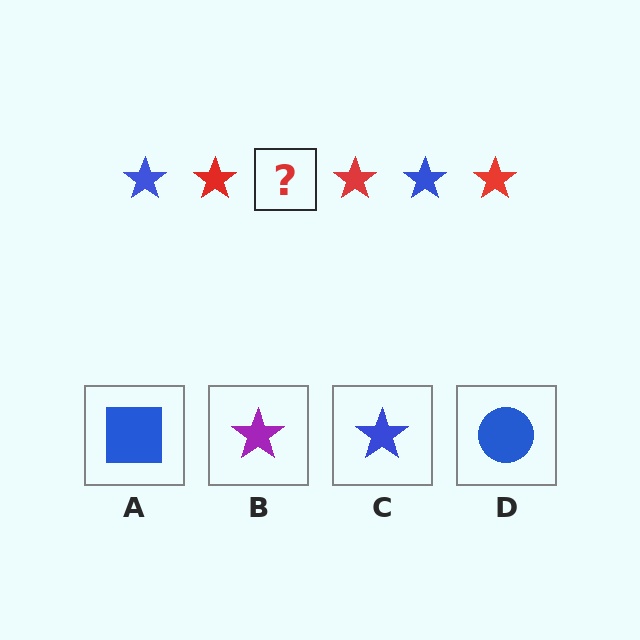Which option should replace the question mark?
Option C.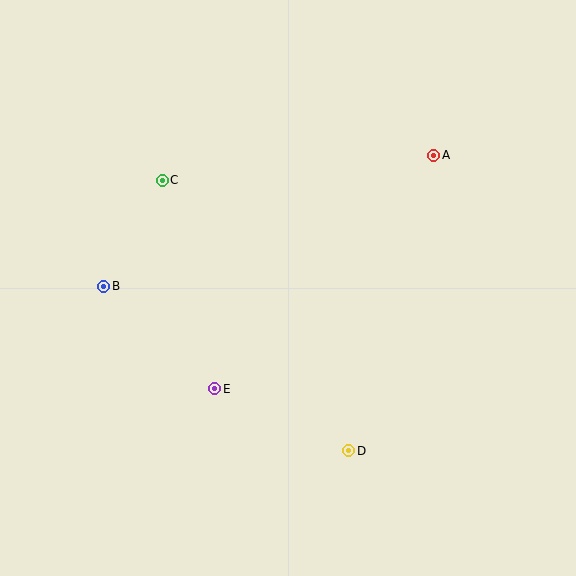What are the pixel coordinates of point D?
Point D is at (349, 451).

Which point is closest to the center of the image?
Point E at (215, 389) is closest to the center.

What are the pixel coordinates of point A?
Point A is at (434, 155).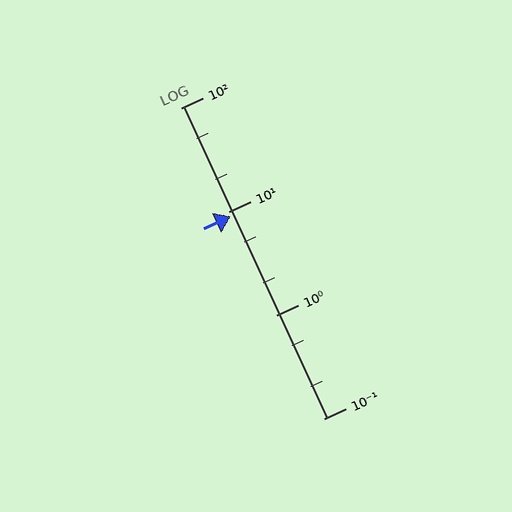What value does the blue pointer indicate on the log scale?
The pointer indicates approximately 8.9.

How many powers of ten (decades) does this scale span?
The scale spans 3 decades, from 0.1 to 100.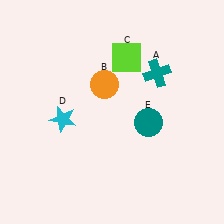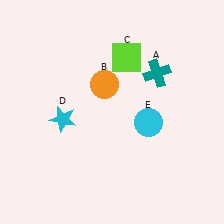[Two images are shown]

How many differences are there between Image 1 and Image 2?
There is 1 difference between the two images.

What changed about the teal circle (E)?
In Image 1, E is teal. In Image 2, it changed to cyan.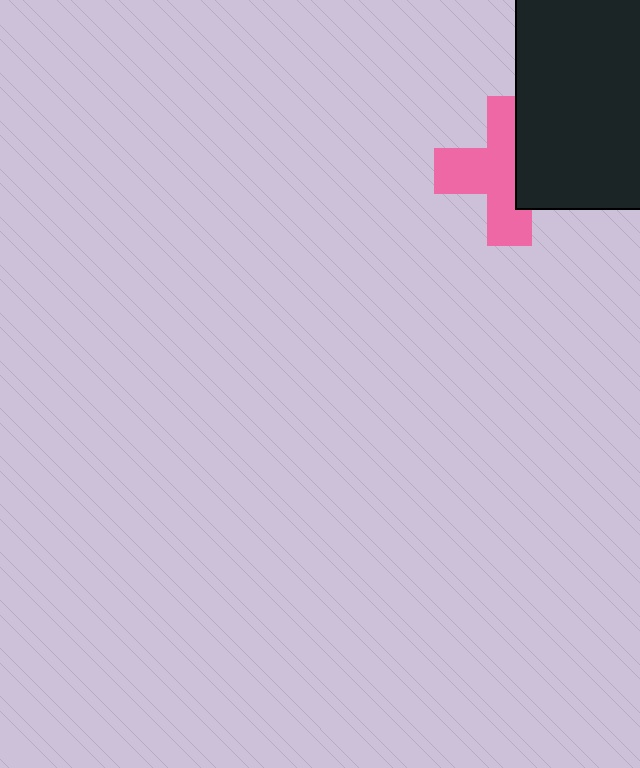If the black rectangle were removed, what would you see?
You would see the complete pink cross.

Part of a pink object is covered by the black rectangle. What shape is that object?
It is a cross.